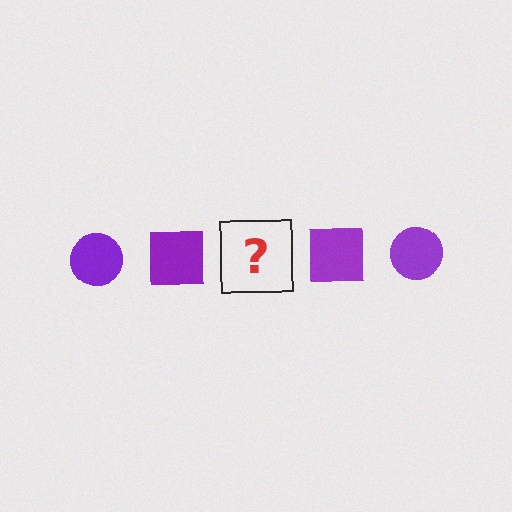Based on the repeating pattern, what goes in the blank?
The blank should be a purple circle.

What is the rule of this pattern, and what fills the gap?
The rule is that the pattern cycles through circle, square shapes in purple. The gap should be filled with a purple circle.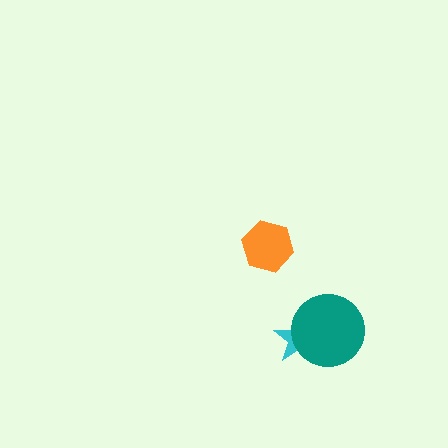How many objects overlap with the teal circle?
1 object overlaps with the teal circle.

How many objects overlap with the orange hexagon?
0 objects overlap with the orange hexagon.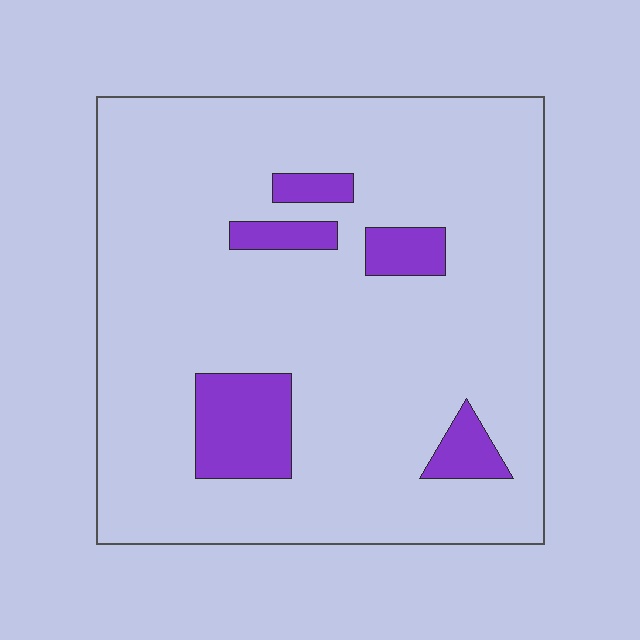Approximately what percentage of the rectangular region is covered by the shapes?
Approximately 10%.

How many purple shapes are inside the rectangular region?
5.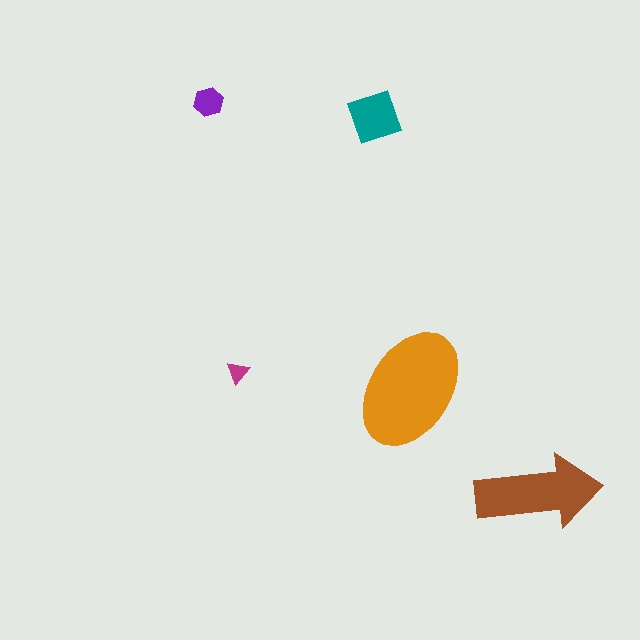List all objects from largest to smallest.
The orange ellipse, the brown arrow, the teal square, the purple hexagon, the magenta triangle.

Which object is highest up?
The purple hexagon is topmost.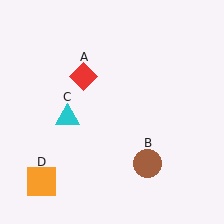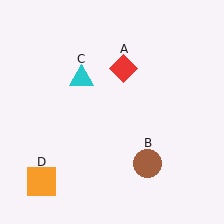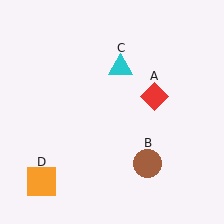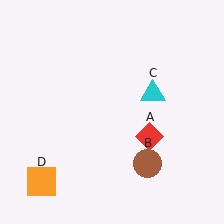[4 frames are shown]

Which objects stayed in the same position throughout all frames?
Brown circle (object B) and orange square (object D) remained stationary.